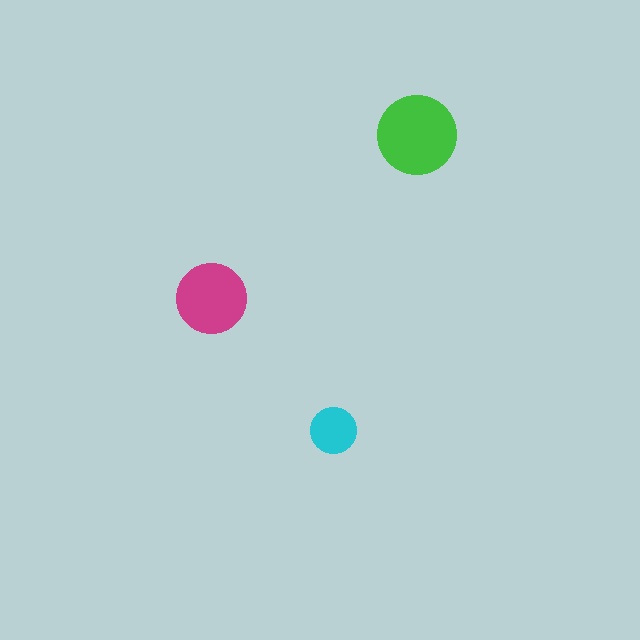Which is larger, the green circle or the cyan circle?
The green one.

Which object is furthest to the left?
The magenta circle is leftmost.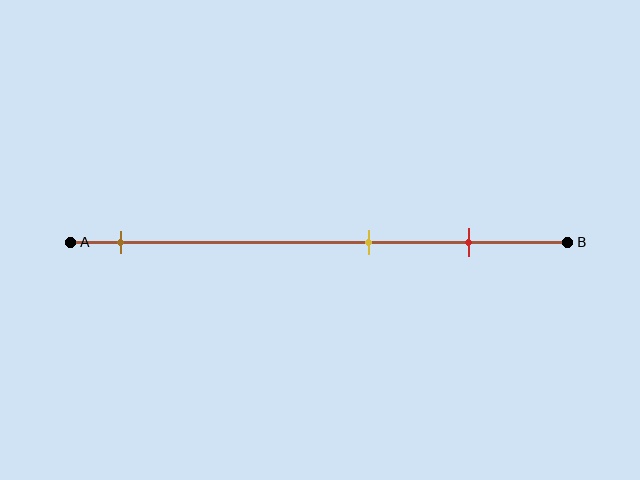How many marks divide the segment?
There are 3 marks dividing the segment.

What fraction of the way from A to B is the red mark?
The red mark is approximately 80% (0.8) of the way from A to B.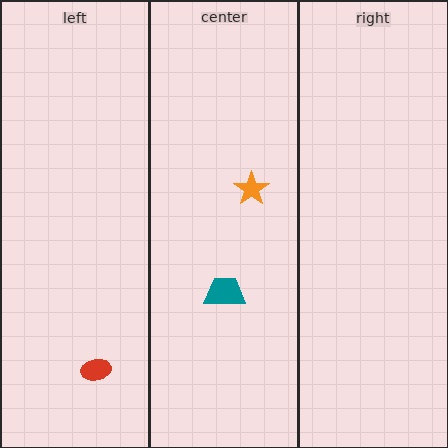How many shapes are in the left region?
1.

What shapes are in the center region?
The orange star, the teal trapezoid.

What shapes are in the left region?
The red ellipse.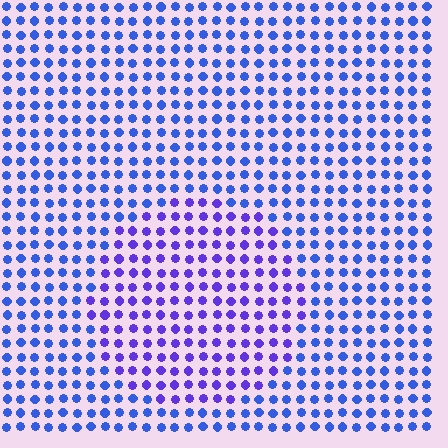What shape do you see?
I see a circle.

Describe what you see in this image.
The image is filled with small blue elements in a uniform arrangement. A circle-shaped region is visible where the elements are tinted to a slightly different hue, forming a subtle color boundary.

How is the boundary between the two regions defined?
The boundary is defined purely by a slight shift in hue (about 30 degrees). Spacing, size, and orientation are identical on both sides.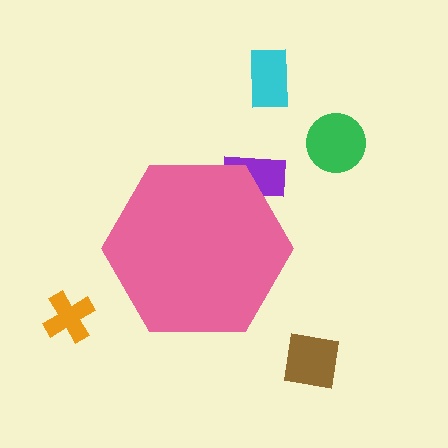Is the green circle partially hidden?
No, the green circle is fully visible.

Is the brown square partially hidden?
No, the brown square is fully visible.